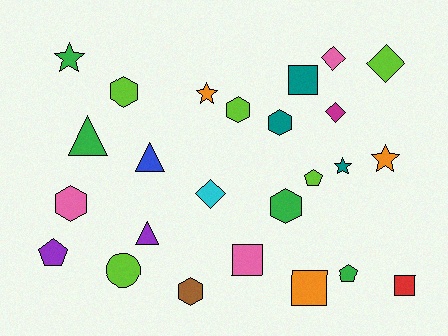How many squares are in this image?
There are 4 squares.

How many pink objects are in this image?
There are 3 pink objects.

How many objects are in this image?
There are 25 objects.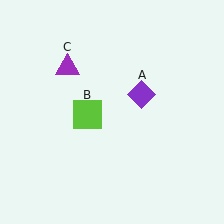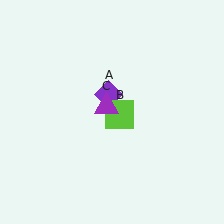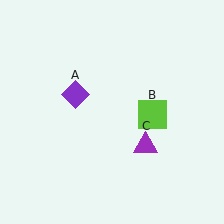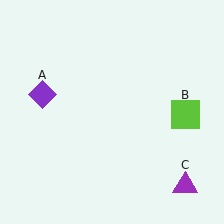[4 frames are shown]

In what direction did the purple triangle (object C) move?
The purple triangle (object C) moved down and to the right.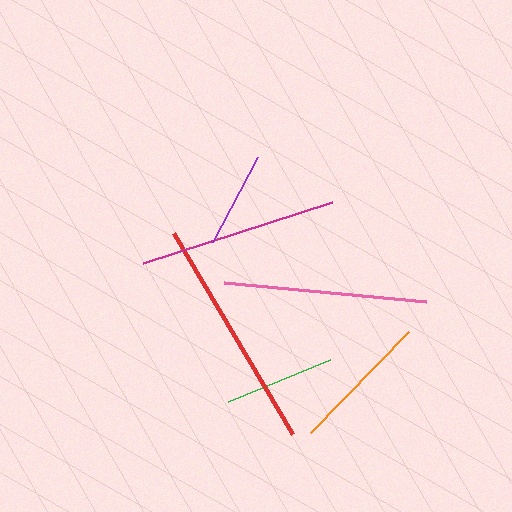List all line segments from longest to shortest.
From longest to shortest: red, pink, magenta, orange, green, purple.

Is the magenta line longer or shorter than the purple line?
The magenta line is longer than the purple line.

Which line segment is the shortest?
The purple line is the shortest at approximately 96 pixels.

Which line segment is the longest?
The red line is the longest at approximately 234 pixels.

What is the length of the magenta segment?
The magenta segment is approximately 198 pixels long.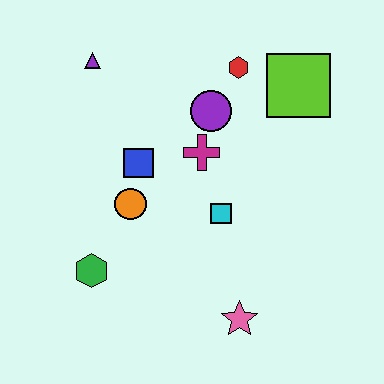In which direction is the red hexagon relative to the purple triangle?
The red hexagon is to the right of the purple triangle.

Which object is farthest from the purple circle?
The pink star is farthest from the purple circle.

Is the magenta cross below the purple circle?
Yes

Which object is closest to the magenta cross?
The purple circle is closest to the magenta cross.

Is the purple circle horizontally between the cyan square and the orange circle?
Yes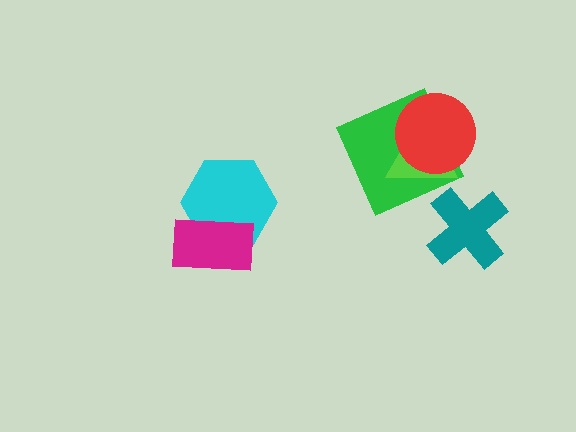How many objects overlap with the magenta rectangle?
1 object overlaps with the magenta rectangle.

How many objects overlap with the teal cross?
0 objects overlap with the teal cross.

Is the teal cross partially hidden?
No, no other shape covers it.